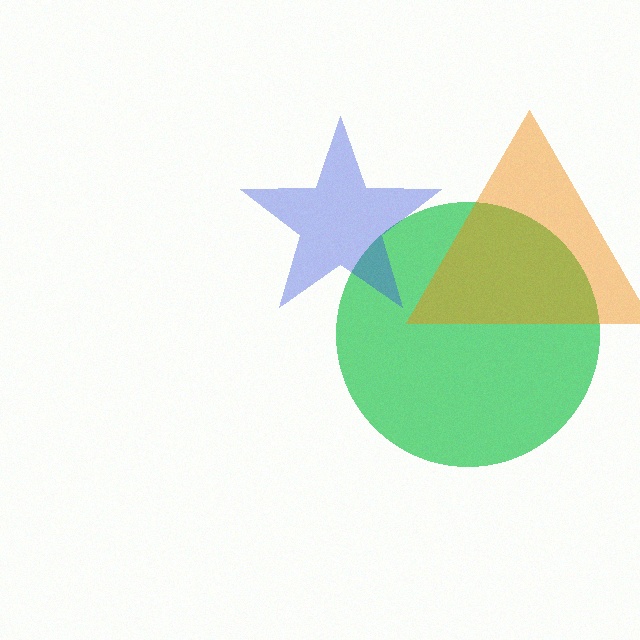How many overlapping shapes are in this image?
There are 3 overlapping shapes in the image.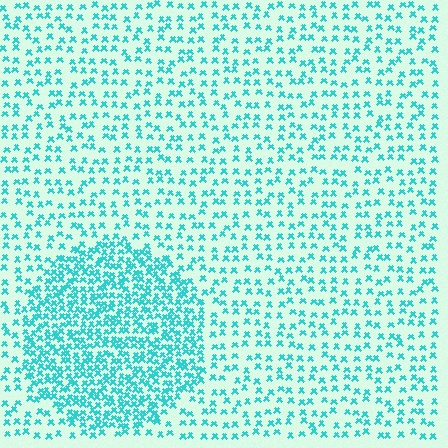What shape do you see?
I see a circle.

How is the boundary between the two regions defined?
The boundary is defined by a change in element density (approximately 2.3x ratio). All elements are the same color, size, and shape.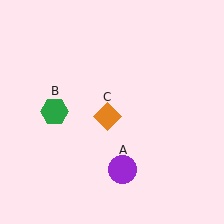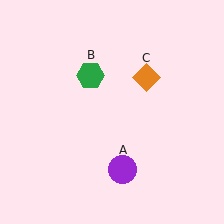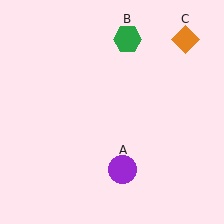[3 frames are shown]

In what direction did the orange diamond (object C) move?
The orange diamond (object C) moved up and to the right.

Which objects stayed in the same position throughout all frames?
Purple circle (object A) remained stationary.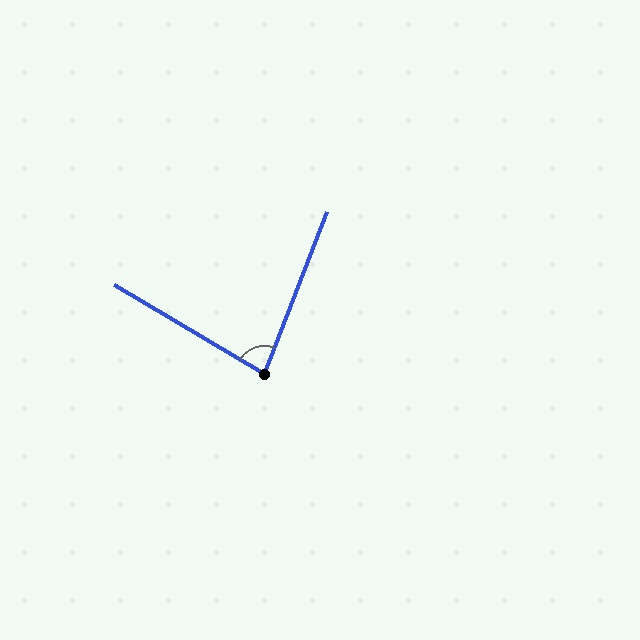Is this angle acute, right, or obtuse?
It is acute.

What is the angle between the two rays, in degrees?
Approximately 81 degrees.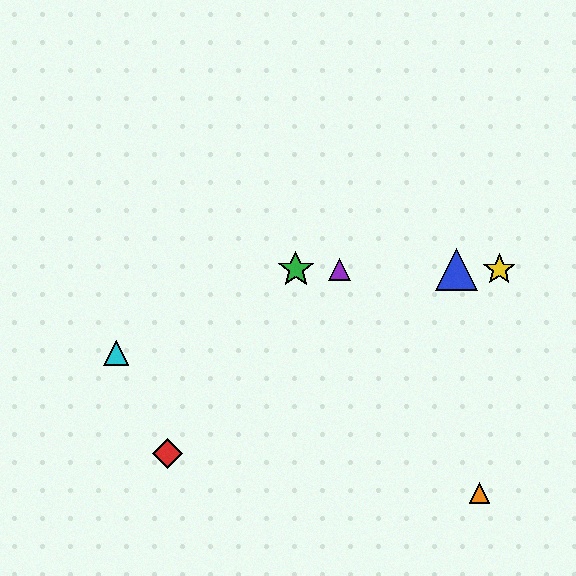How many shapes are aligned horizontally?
4 shapes (the blue triangle, the green star, the yellow star, the purple triangle) are aligned horizontally.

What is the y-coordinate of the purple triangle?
The purple triangle is at y≈269.